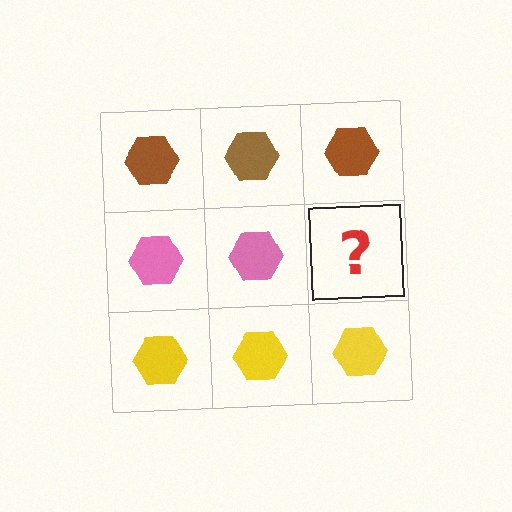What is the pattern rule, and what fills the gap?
The rule is that each row has a consistent color. The gap should be filled with a pink hexagon.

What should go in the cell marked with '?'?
The missing cell should contain a pink hexagon.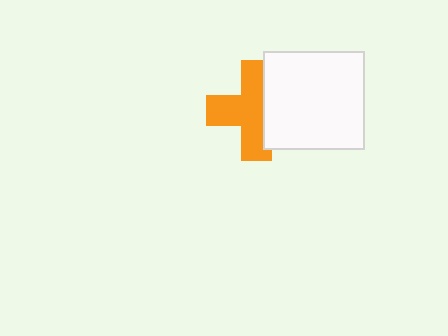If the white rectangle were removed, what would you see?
You would see the complete orange cross.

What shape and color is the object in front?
The object in front is a white rectangle.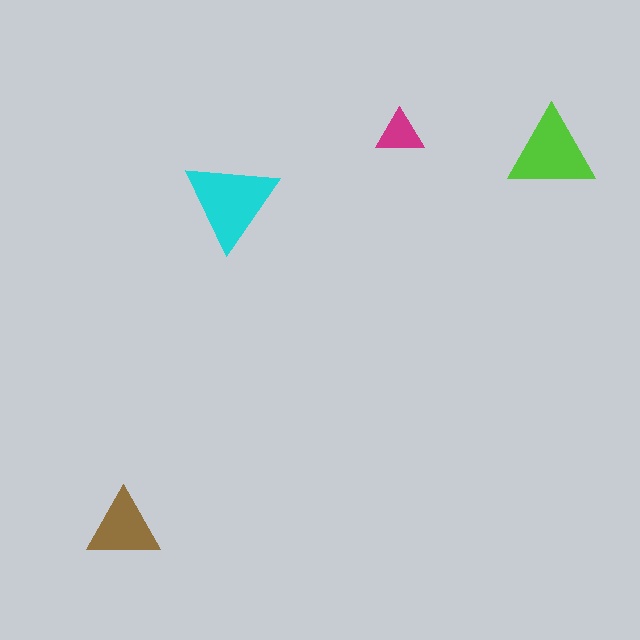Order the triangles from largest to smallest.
the cyan one, the lime one, the brown one, the magenta one.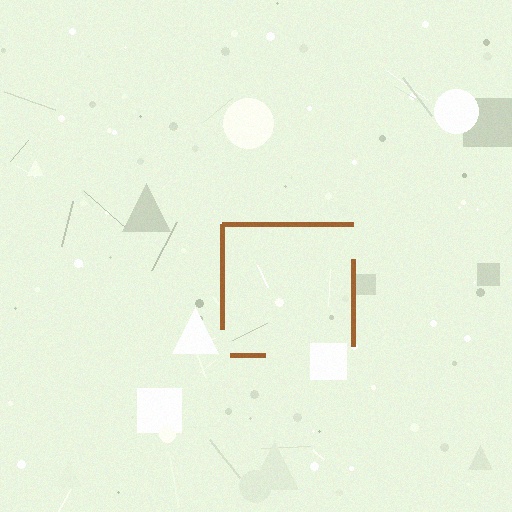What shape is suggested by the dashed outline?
The dashed outline suggests a square.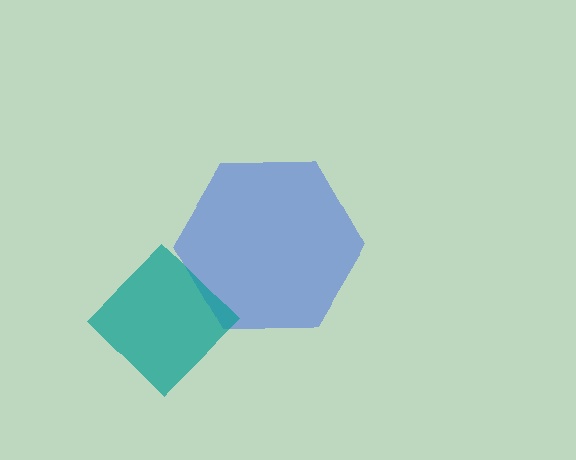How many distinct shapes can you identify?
There are 2 distinct shapes: a blue hexagon, a teal diamond.